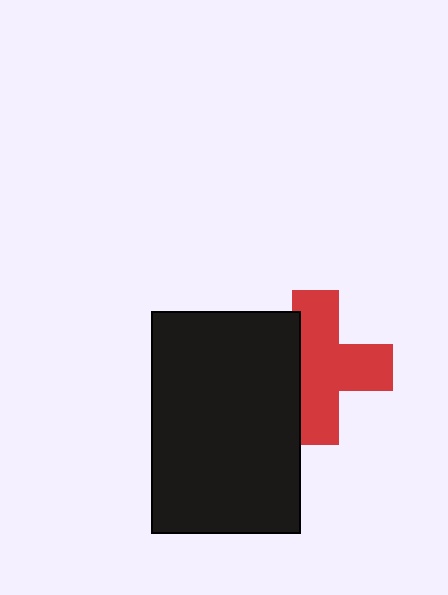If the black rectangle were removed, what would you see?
You would see the complete red cross.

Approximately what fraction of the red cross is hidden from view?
Roughly 31% of the red cross is hidden behind the black rectangle.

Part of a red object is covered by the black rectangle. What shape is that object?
It is a cross.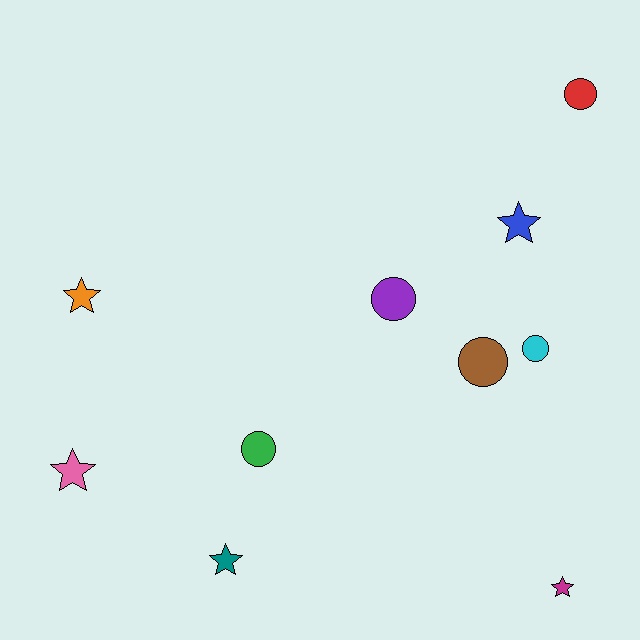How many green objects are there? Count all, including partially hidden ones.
There is 1 green object.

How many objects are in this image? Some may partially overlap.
There are 10 objects.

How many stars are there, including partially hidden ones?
There are 5 stars.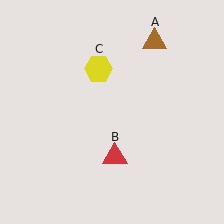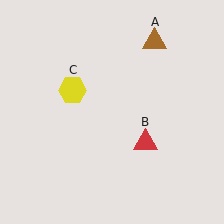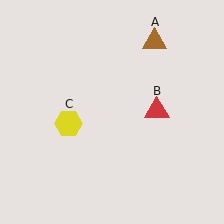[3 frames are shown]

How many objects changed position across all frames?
2 objects changed position: red triangle (object B), yellow hexagon (object C).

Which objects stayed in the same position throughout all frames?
Brown triangle (object A) remained stationary.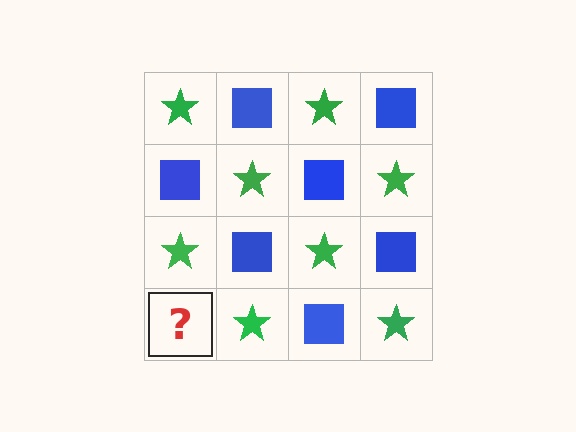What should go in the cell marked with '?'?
The missing cell should contain a blue square.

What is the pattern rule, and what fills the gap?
The rule is that it alternates green star and blue square in a checkerboard pattern. The gap should be filled with a blue square.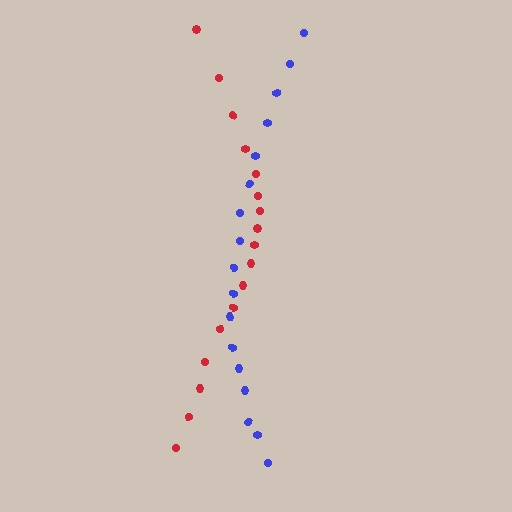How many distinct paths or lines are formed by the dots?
There are 2 distinct paths.